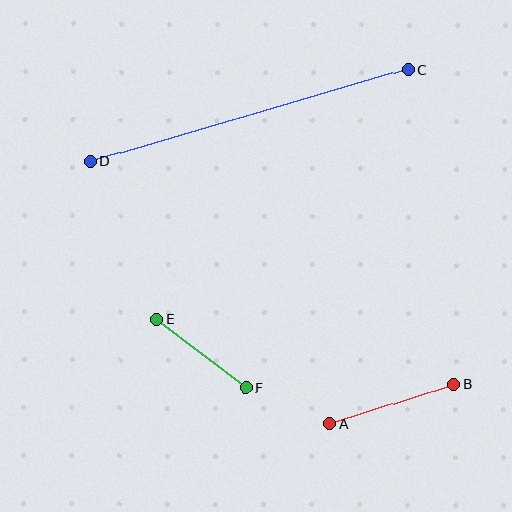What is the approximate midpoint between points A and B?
The midpoint is at approximately (392, 404) pixels.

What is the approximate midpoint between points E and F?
The midpoint is at approximately (201, 353) pixels.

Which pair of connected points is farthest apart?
Points C and D are farthest apart.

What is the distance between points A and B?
The distance is approximately 129 pixels.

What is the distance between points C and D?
The distance is approximately 331 pixels.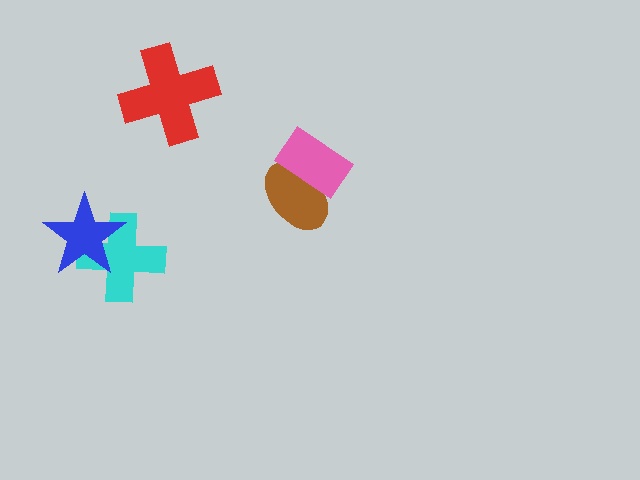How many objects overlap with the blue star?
1 object overlaps with the blue star.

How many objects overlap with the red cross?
0 objects overlap with the red cross.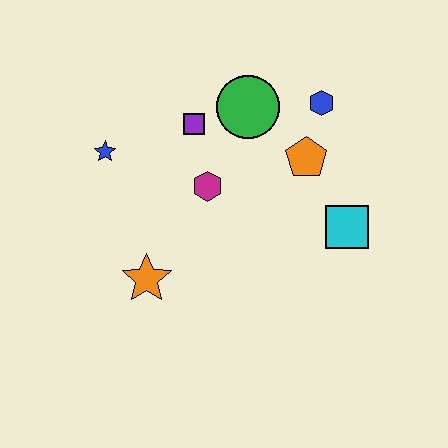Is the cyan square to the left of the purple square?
No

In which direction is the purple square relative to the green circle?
The purple square is to the left of the green circle.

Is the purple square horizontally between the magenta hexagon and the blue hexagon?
No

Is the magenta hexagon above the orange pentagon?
No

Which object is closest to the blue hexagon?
The orange pentagon is closest to the blue hexagon.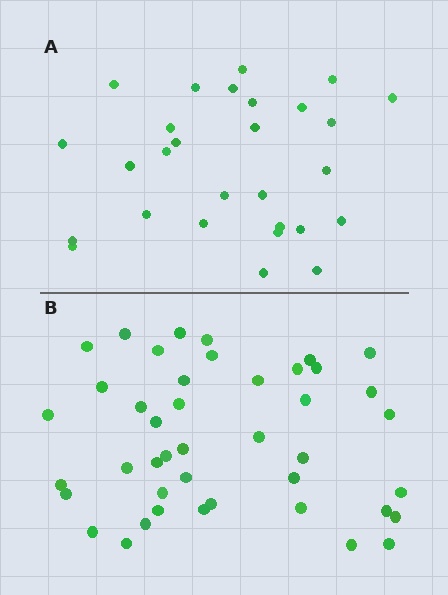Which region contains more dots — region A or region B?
Region B (the bottom region) has more dots.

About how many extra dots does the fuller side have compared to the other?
Region B has approximately 15 more dots than region A.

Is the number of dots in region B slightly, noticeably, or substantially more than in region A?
Region B has substantially more. The ratio is roughly 1.5 to 1.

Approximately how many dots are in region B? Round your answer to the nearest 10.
About 40 dots. (The exact count is 43, which rounds to 40.)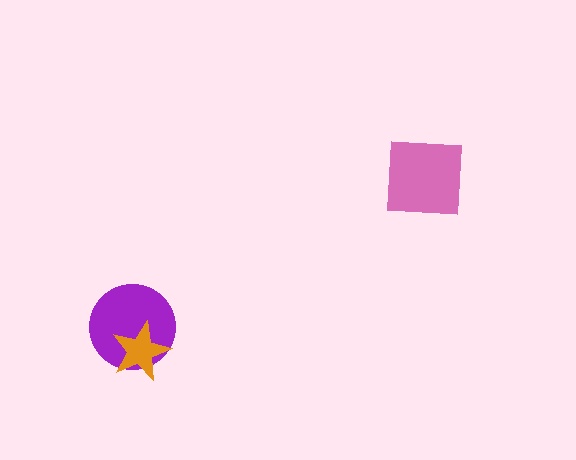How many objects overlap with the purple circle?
1 object overlaps with the purple circle.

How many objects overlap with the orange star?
1 object overlaps with the orange star.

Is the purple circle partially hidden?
Yes, it is partially covered by another shape.